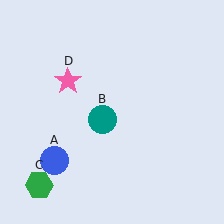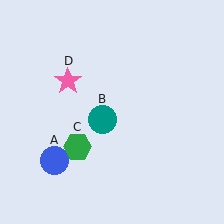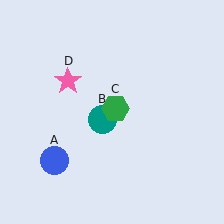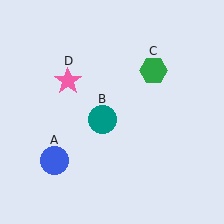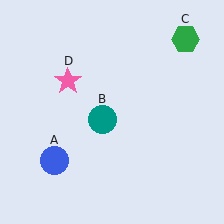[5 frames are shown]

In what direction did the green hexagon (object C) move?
The green hexagon (object C) moved up and to the right.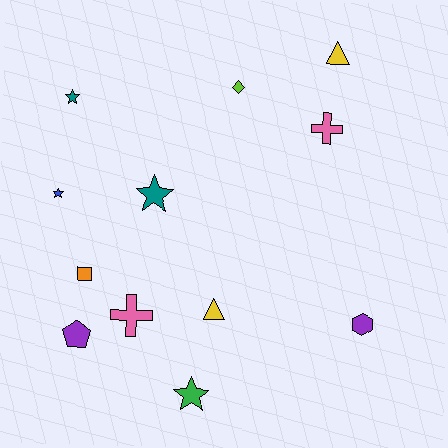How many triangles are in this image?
There are 2 triangles.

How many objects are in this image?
There are 12 objects.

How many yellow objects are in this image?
There are 2 yellow objects.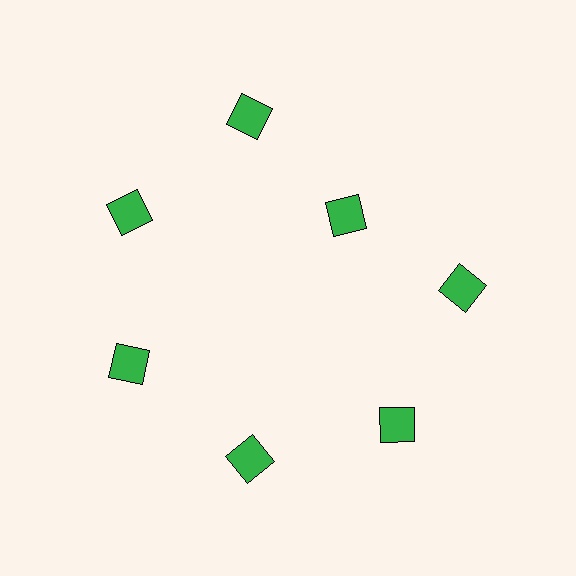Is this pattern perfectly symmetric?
No. The 7 green diamonds are arranged in a ring, but one element near the 1 o'clock position is pulled inward toward the center, breaking the 7-fold rotational symmetry.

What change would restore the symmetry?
The symmetry would be restored by moving it outward, back onto the ring so that all 7 diamonds sit at equal angles and equal distance from the center.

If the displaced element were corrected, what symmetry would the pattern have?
It would have 7-fold rotational symmetry — the pattern would map onto itself every 51 degrees.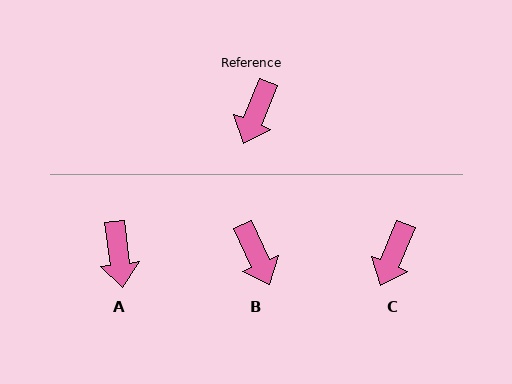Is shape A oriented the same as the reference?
No, it is off by about 30 degrees.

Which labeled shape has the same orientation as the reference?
C.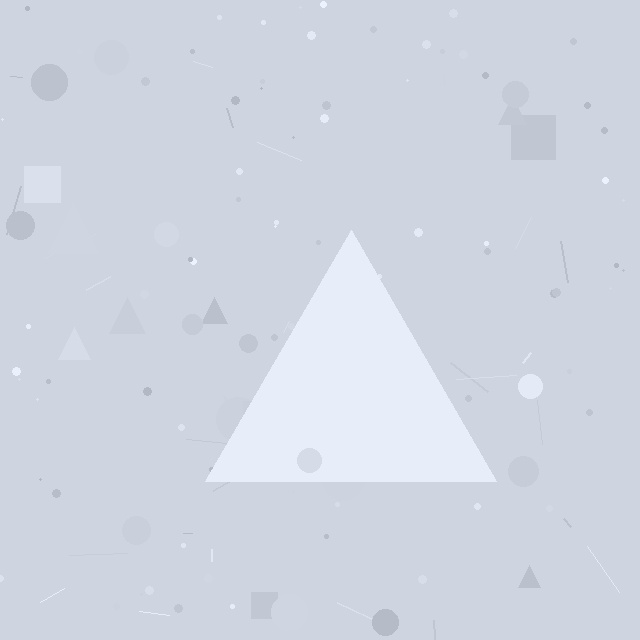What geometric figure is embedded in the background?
A triangle is embedded in the background.